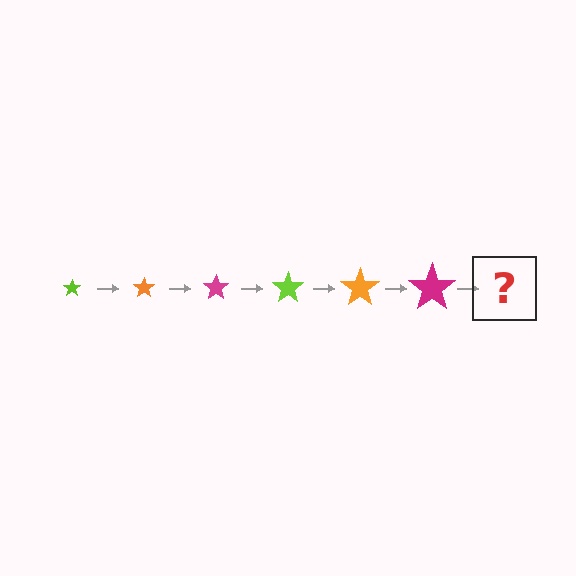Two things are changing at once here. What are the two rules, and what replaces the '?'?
The two rules are that the star grows larger each step and the color cycles through lime, orange, and magenta. The '?' should be a lime star, larger than the previous one.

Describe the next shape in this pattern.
It should be a lime star, larger than the previous one.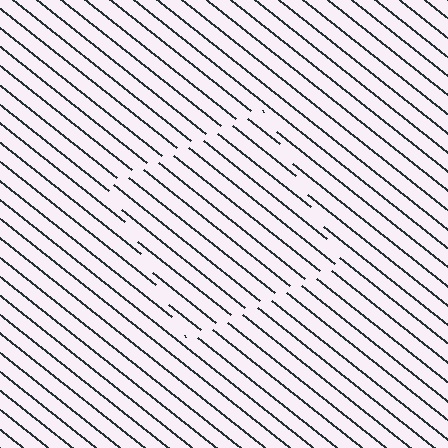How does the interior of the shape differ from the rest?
The interior of the shape contains the same grating, shifted by half a period — the contour is defined by the phase discontinuity where line-ends from the inner and outer gratings abut.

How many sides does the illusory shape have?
4 sides — the line-ends trace a square.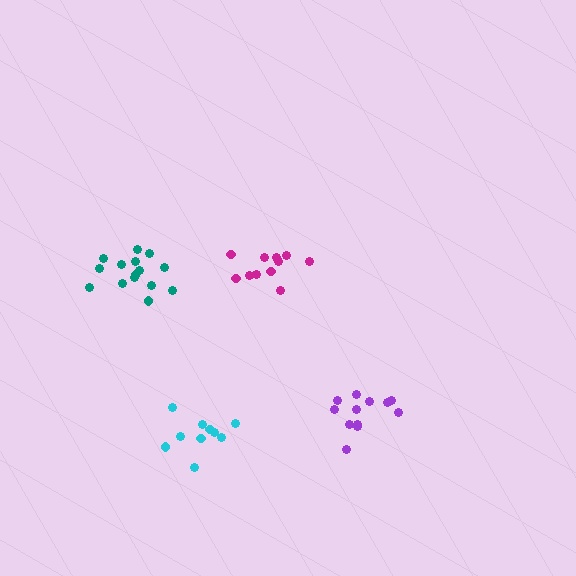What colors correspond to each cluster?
The clusters are colored: teal, magenta, cyan, purple.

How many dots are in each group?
Group 1: 15 dots, Group 2: 11 dots, Group 3: 10 dots, Group 4: 12 dots (48 total).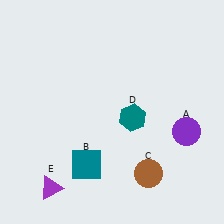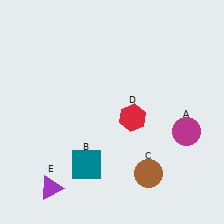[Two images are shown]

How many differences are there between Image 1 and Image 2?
There are 2 differences between the two images.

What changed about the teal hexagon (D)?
In Image 1, D is teal. In Image 2, it changed to red.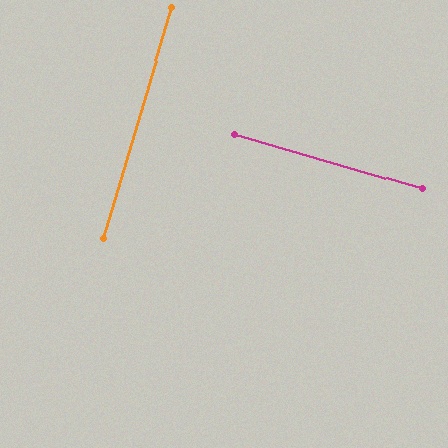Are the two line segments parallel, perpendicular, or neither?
Perpendicular — they meet at approximately 90°.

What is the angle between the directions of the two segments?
Approximately 90 degrees.